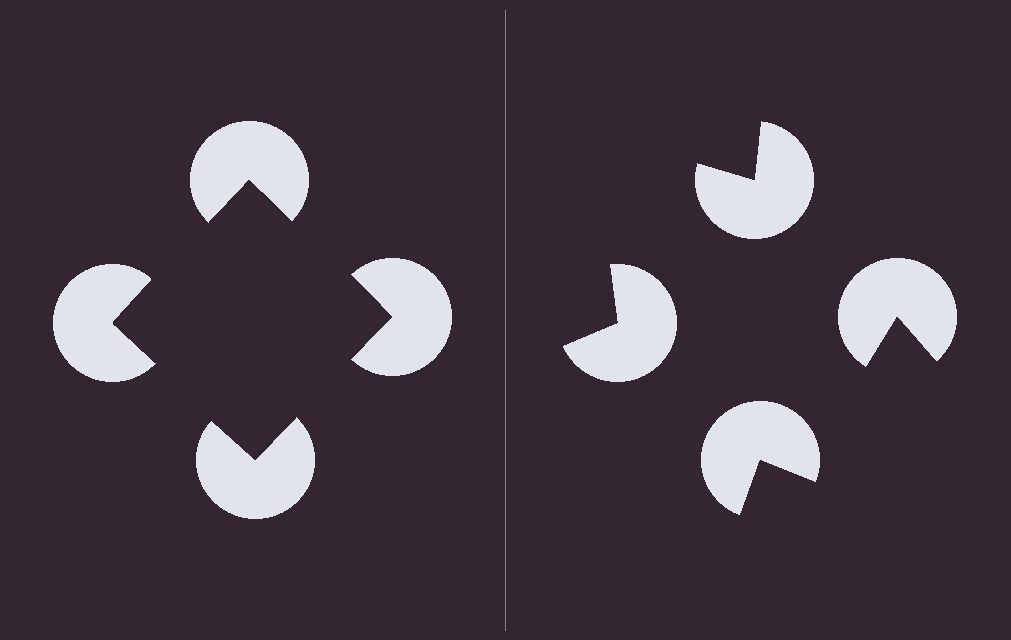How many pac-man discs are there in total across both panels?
8 — 4 on each side.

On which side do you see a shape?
An illusory square appears on the left side. On the right side the wedge cuts are rotated, so no coherent shape forms.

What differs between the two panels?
The pac-man discs are positioned identically on both sides; only the wedge orientations differ. On the left they align to a square; on the right they are misaligned.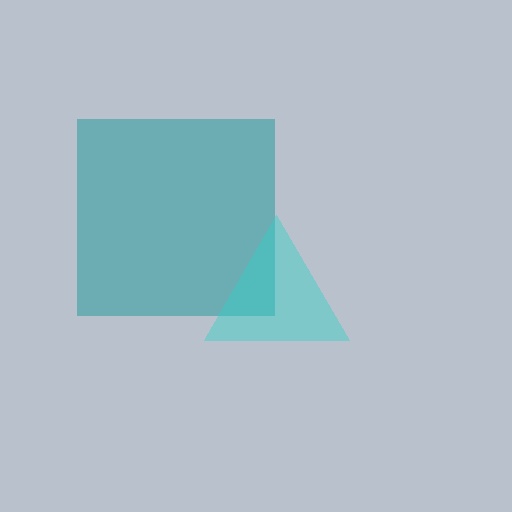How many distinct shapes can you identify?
There are 2 distinct shapes: a teal square, a cyan triangle.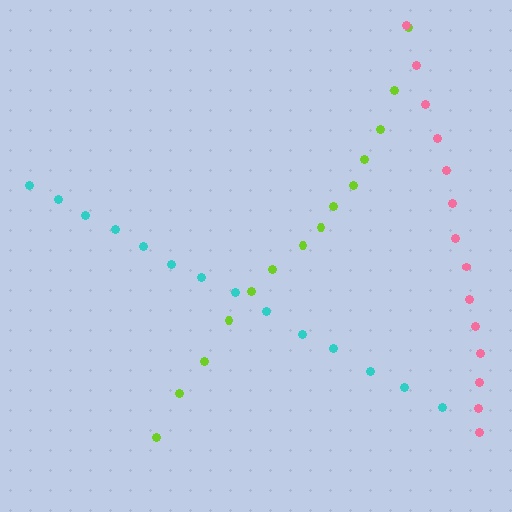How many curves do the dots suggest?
There are 3 distinct paths.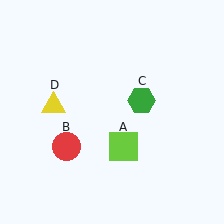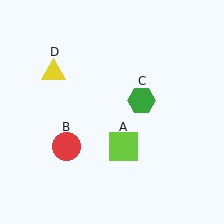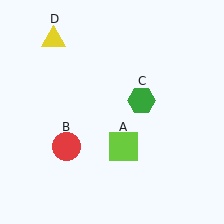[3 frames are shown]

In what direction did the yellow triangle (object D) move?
The yellow triangle (object D) moved up.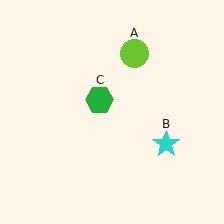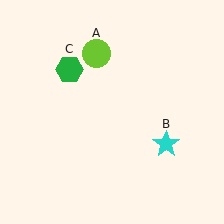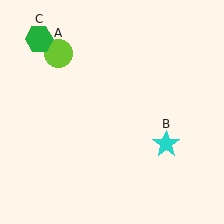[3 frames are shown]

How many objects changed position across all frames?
2 objects changed position: lime circle (object A), green hexagon (object C).